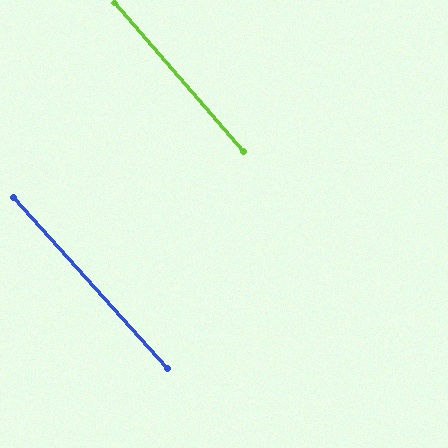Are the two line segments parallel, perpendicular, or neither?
Parallel — their directions differ by only 1.2°.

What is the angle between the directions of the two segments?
Approximately 1 degree.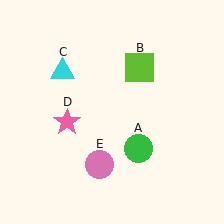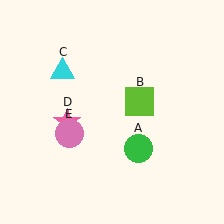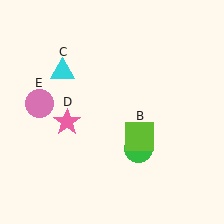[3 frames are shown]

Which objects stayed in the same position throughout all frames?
Green circle (object A) and cyan triangle (object C) and pink star (object D) remained stationary.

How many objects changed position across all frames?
2 objects changed position: lime square (object B), pink circle (object E).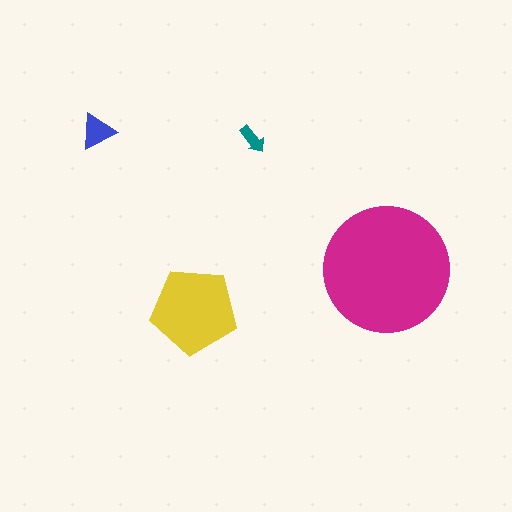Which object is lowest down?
The yellow pentagon is bottommost.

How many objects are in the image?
There are 4 objects in the image.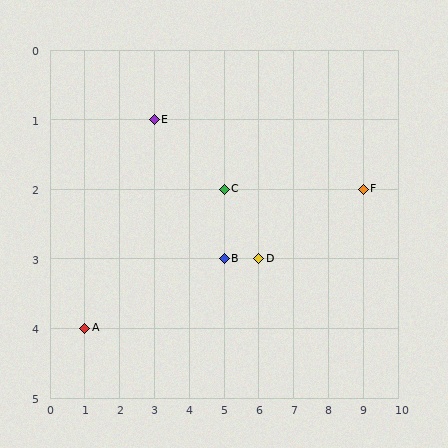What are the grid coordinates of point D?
Point D is at grid coordinates (6, 3).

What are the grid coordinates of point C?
Point C is at grid coordinates (5, 2).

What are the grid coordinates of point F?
Point F is at grid coordinates (9, 2).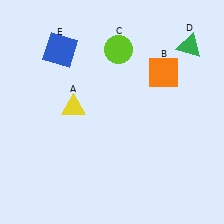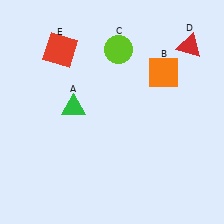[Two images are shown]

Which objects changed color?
A changed from yellow to green. D changed from green to red. E changed from blue to red.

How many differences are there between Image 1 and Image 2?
There are 3 differences between the two images.